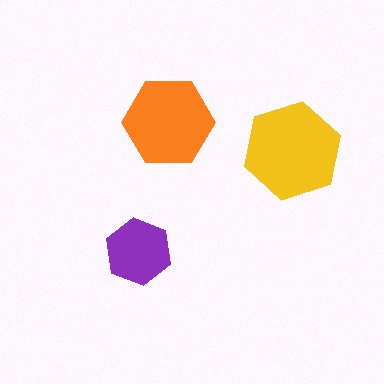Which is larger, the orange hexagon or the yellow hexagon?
The yellow one.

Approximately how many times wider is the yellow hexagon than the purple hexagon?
About 1.5 times wider.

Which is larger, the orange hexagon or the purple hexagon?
The orange one.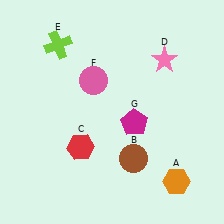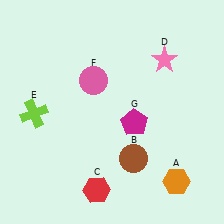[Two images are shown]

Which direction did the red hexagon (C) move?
The red hexagon (C) moved down.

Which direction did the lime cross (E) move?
The lime cross (E) moved down.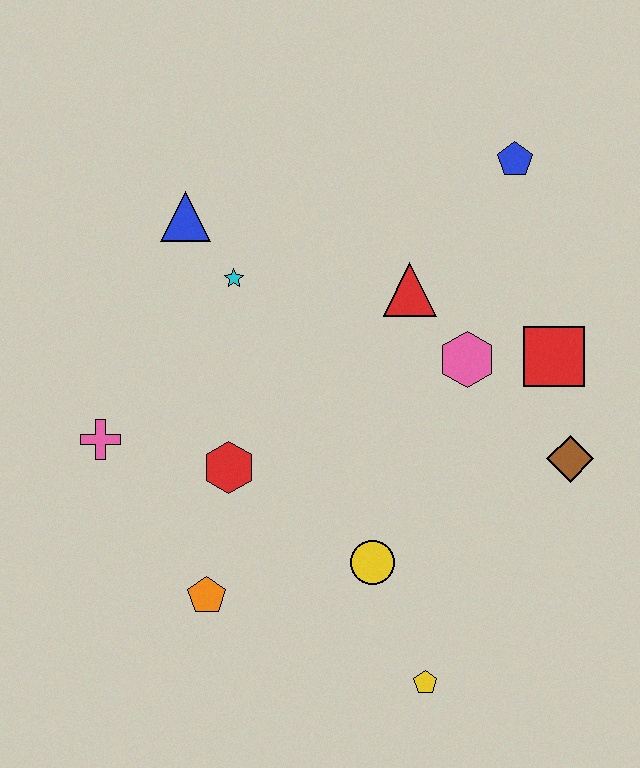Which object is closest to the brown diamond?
The red square is closest to the brown diamond.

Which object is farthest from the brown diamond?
The pink cross is farthest from the brown diamond.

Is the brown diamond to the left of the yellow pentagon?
No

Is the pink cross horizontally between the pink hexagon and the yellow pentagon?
No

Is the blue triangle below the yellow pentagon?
No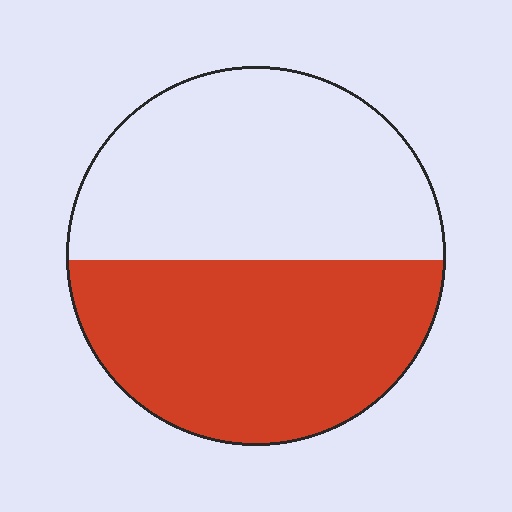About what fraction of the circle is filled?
About one half (1/2).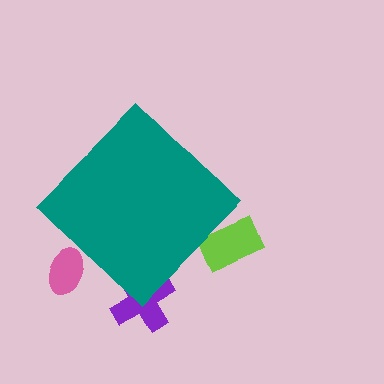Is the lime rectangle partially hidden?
Yes, the lime rectangle is partially hidden behind the teal diamond.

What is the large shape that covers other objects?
A teal diamond.